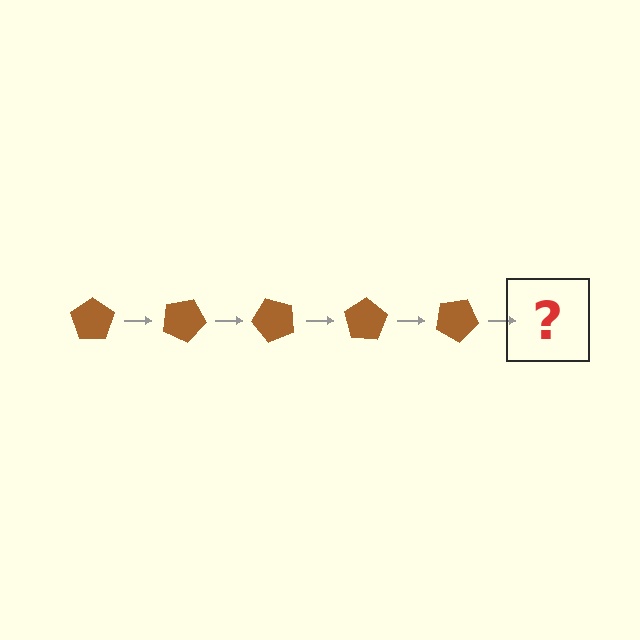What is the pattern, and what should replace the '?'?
The pattern is that the pentagon rotates 25 degrees each step. The '?' should be a brown pentagon rotated 125 degrees.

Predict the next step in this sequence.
The next step is a brown pentagon rotated 125 degrees.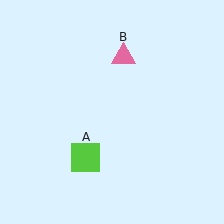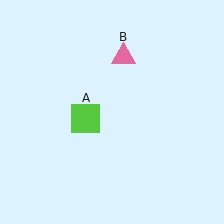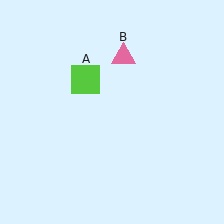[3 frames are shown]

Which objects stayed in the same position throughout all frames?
Pink triangle (object B) remained stationary.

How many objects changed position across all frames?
1 object changed position: lime square (object A).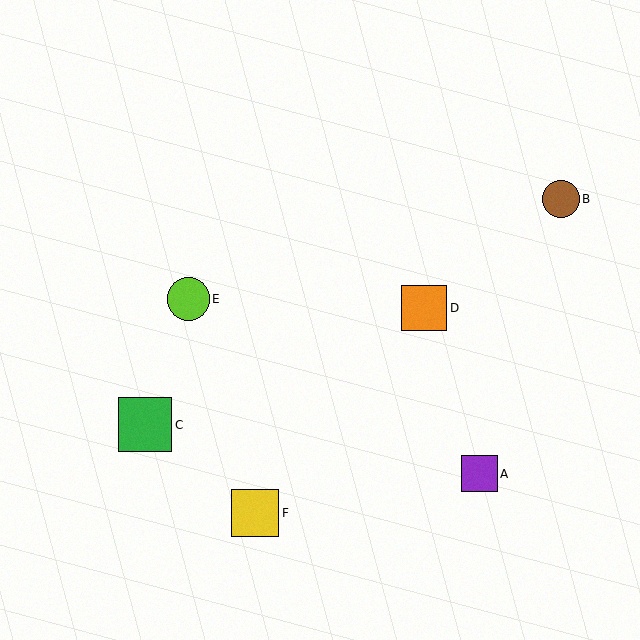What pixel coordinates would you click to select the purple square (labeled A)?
Click at (479, 474) to select the purple square A.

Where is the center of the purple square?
The center of the purple square is at (479, 474).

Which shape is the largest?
The green square (labeled C) is the largest.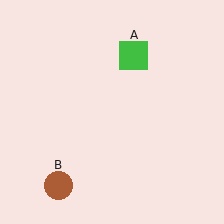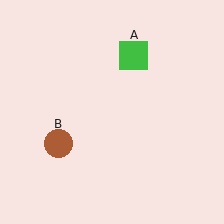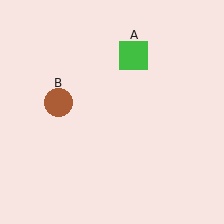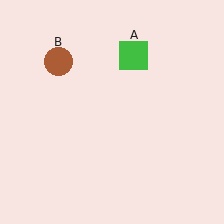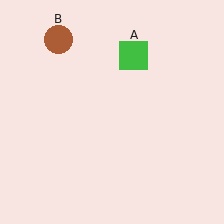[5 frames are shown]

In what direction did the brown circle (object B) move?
The brown circle (object B) moved up.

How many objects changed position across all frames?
1 object changed position: brown circle (object B).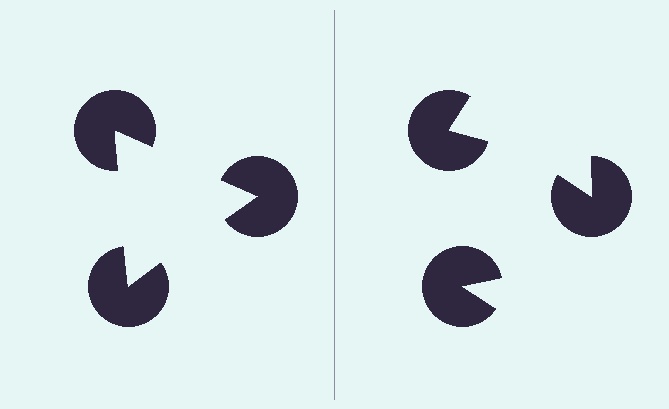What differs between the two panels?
The pac-man discs are positioned identically on both sides; only the wedge orientations differ. On the left they align to a triangle; on the right they are misaligned.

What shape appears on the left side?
An illusory triangle.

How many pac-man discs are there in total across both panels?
6 — 3 on each side.